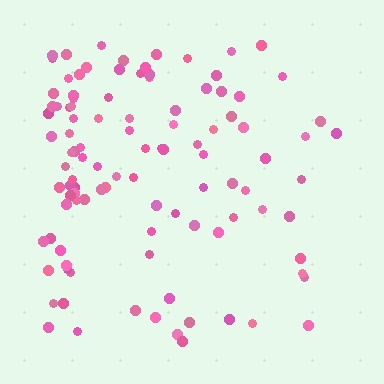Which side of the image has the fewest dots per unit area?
The right.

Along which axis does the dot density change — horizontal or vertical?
Horizontal.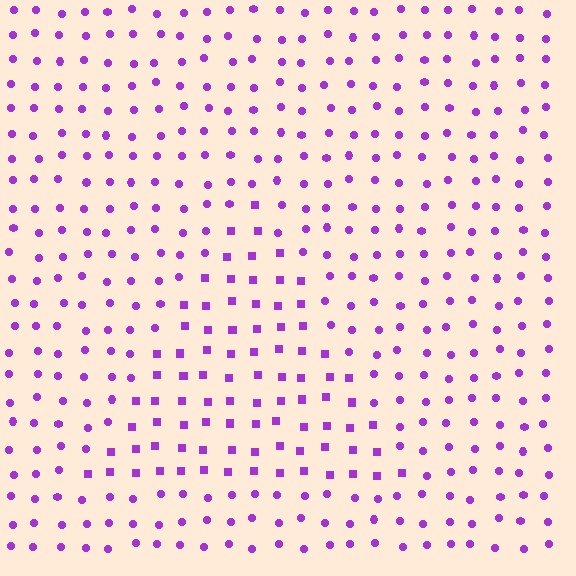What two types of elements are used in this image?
The image uses squares inside the triangle region and circles outside it.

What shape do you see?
I see a triangle.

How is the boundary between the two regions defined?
The boundary is defined by a change in element shape: squares inside vs. circles outside. All elements share the same color and spacing.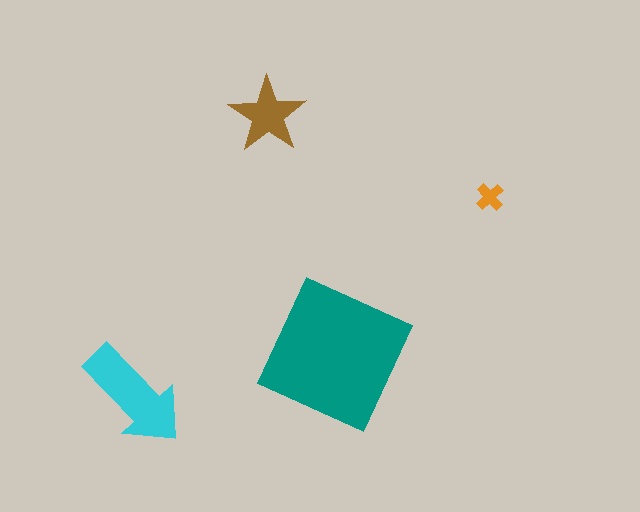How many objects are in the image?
There are 4 objects in the image.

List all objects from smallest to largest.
The orange cross, the brown star, the cyan arrow, the teal square.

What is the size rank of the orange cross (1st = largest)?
4th.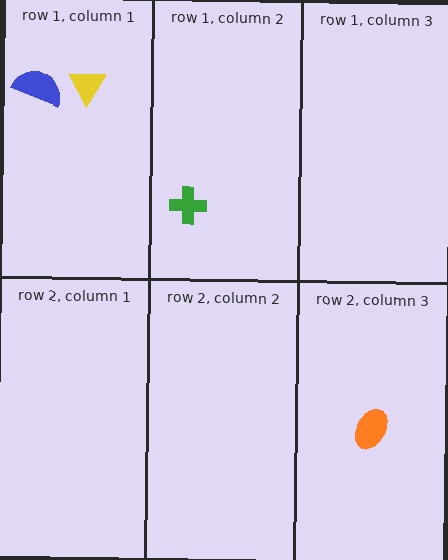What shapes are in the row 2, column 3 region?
The orange ellipse.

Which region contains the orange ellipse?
The row 2, column 3 region.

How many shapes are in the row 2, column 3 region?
1.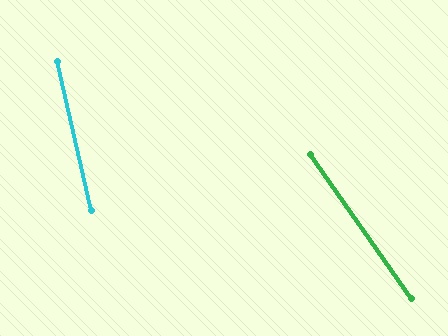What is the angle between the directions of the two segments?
Approximately 22 degrees.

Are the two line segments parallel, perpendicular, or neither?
Neither parallel nor perpendicular — they differ by about 22°.